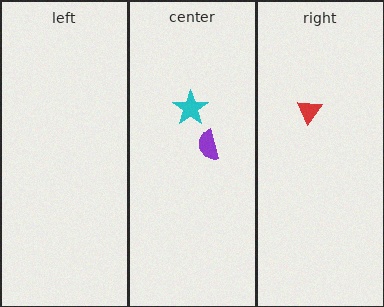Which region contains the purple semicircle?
The center region.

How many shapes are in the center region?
2.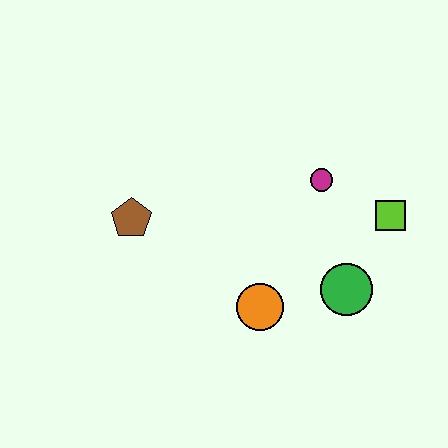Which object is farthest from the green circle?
The brown pentagon is farthest from the green circle.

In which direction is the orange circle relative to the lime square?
The orange circle is to the left of the lime square.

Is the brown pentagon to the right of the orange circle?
No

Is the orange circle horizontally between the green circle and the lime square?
No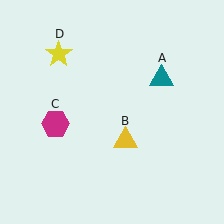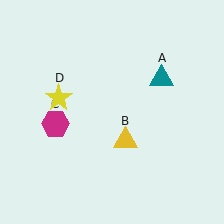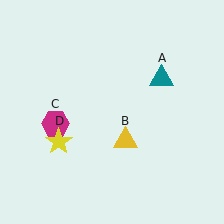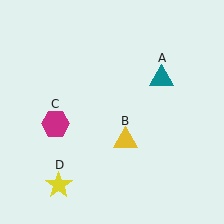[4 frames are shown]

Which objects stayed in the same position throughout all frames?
Teal triangle (object A) and yellow triangle (object B) and magenta hexagon (object C) remained stationary.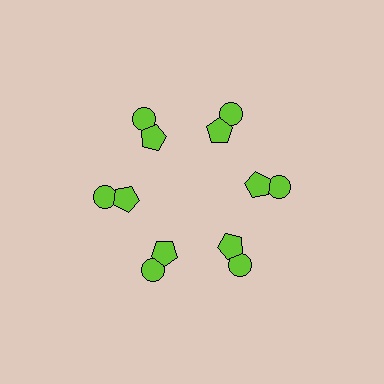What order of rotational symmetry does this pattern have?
This pattern has 6-fold rotational symmetry.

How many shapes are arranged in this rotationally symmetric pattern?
There are 12 shapes, arranged in 6 groups of 2.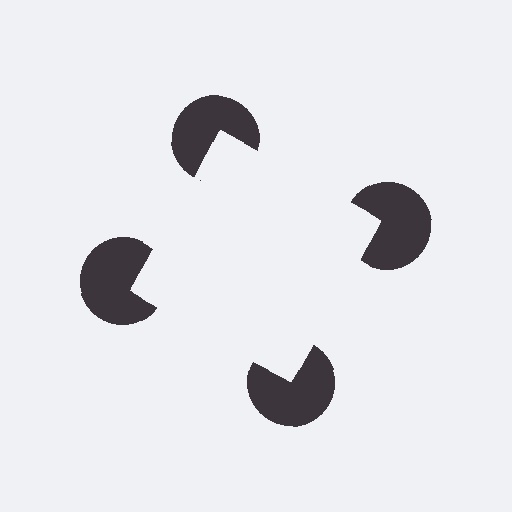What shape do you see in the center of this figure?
An illusory square — its edges are inferred from the aligned wedge cuts in the pac-man discs, not physically drawn.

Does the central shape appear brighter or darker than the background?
It typically appears slightly brighter than the background, even though no actual brightness change is drawn.